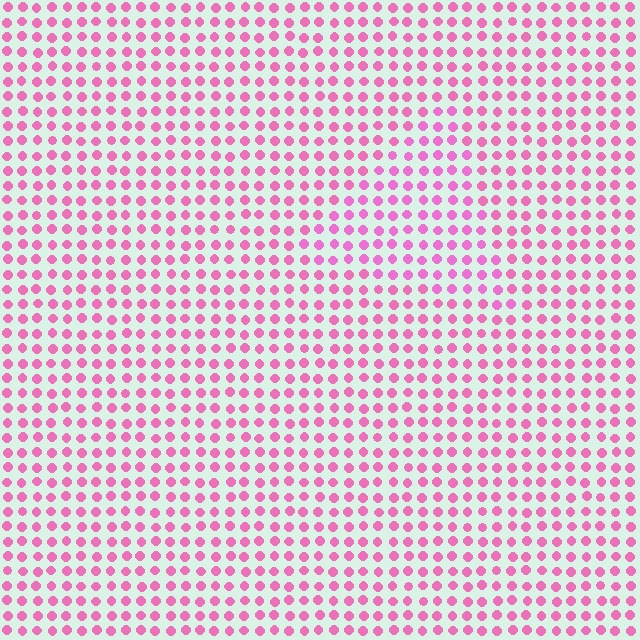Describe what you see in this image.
The image is filled with small pink elements in a uniform arrangement. A triangle-shaped region is visible where the elements are tinted to a slightly different hue, forming a subtle color boundary.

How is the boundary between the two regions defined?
The boundary is defined purely by a slight shift in hue (about 13 degrees). Spacing, size, and orientation are identical on both sides.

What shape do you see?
I see a triangle.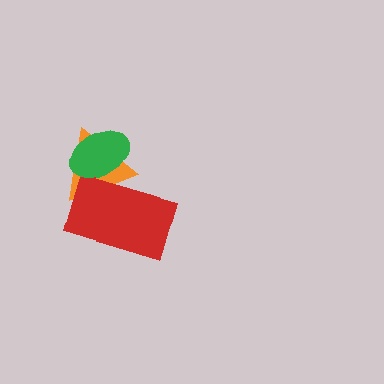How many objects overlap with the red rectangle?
2 objects overlap with the red rectangle.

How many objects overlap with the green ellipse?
2 objects overlap with the green ellipse.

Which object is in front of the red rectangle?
The green ellipse is in front of the red rectangle.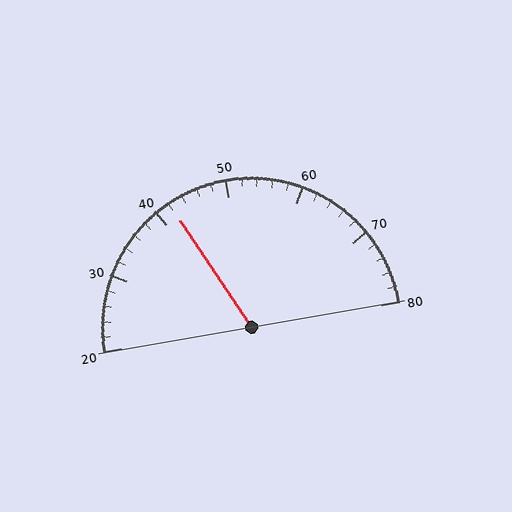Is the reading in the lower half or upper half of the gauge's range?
The reading is in the lower half of the range (20 to 80).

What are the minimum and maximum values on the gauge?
The gauge ranges from 20 to 80.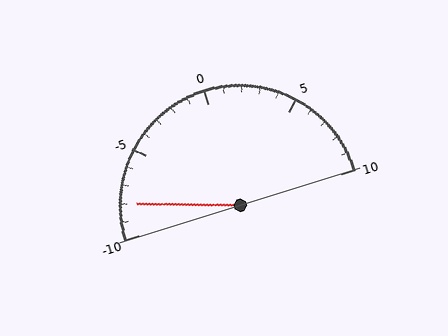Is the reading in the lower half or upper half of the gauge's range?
The reading is in the lower half of the range (-10 to 10).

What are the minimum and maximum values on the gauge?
The gauge ranges from -10 to 10.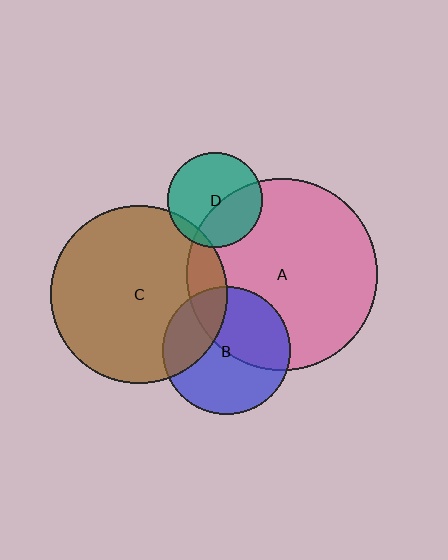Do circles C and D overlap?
Yes.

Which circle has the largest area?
Circle A (pink).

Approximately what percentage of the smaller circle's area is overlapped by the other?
Approximately 10%.